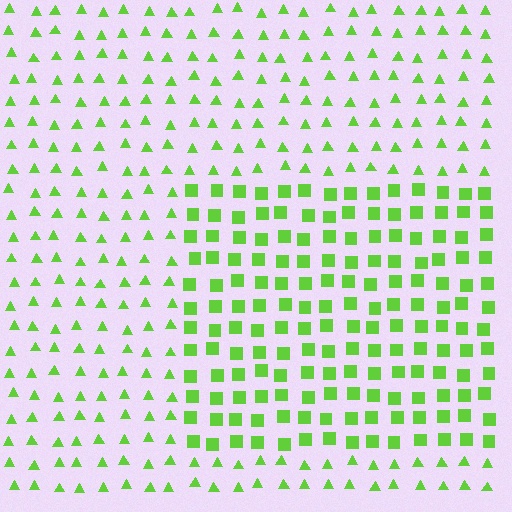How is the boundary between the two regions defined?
The boundary is defined by a change in element shape: squares inside vs. triangles outside. All elements share the same color and spacing.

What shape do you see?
I see a rectangle.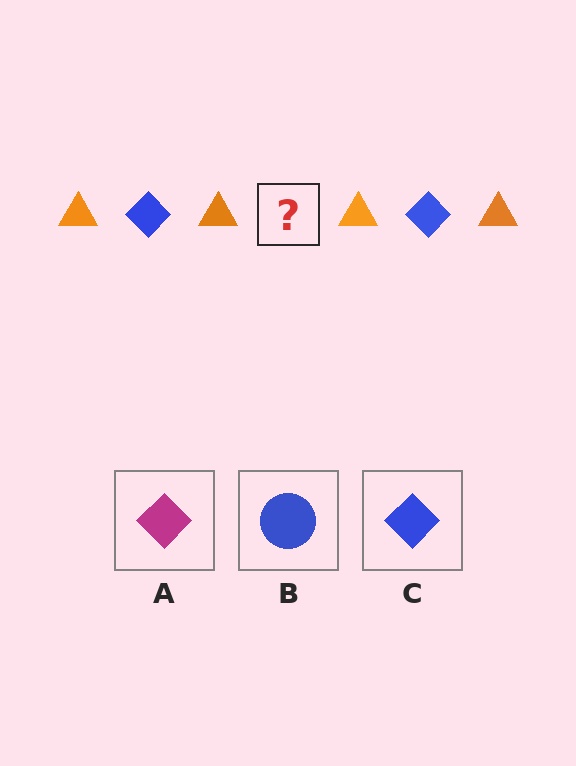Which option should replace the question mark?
Option C.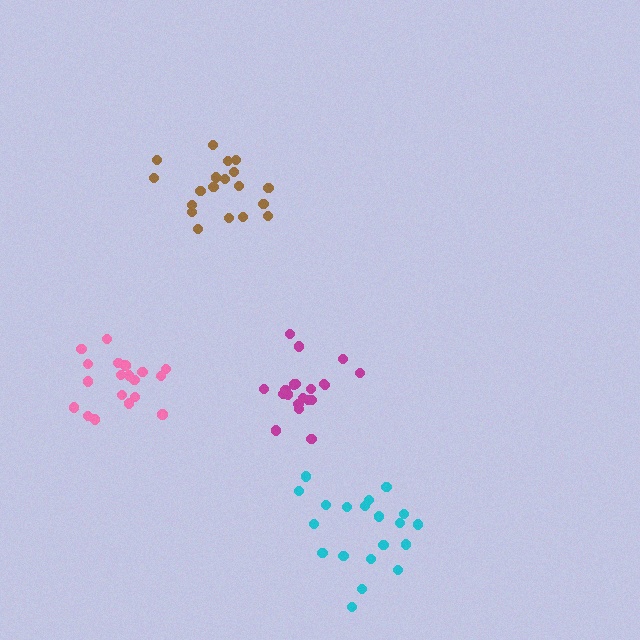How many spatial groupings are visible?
There are 4 spatial groupings.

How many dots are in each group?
Group 1: 20 dots, Group 2: 19 dots, Group 3: 19 dots, Group 4: 20 dots (78 total).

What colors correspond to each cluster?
The clusters are colored: magenta, pink, brown, cyan.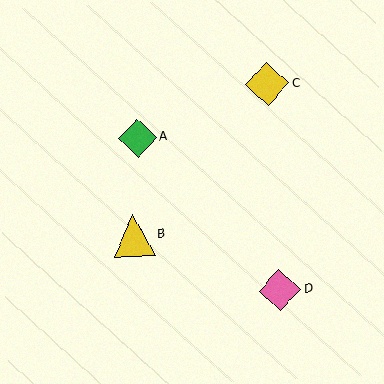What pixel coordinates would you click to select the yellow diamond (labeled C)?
Click at (267, 84) to select the yellow diamond C.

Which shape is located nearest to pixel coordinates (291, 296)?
The pink diamond (labeled D) at (280, 290) is nearest to that location.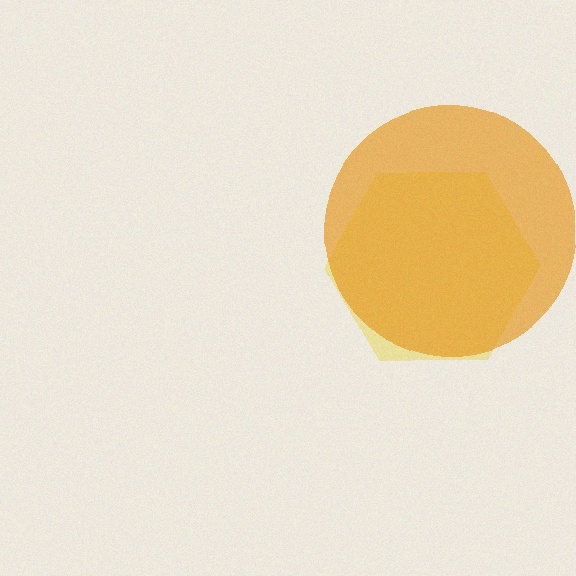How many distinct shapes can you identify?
There are 2 distinct shapes: a yellow hexagon, an orange circle.